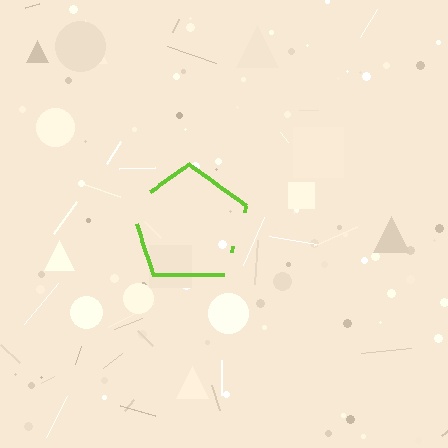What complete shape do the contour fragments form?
The contour fragments form a pentagon.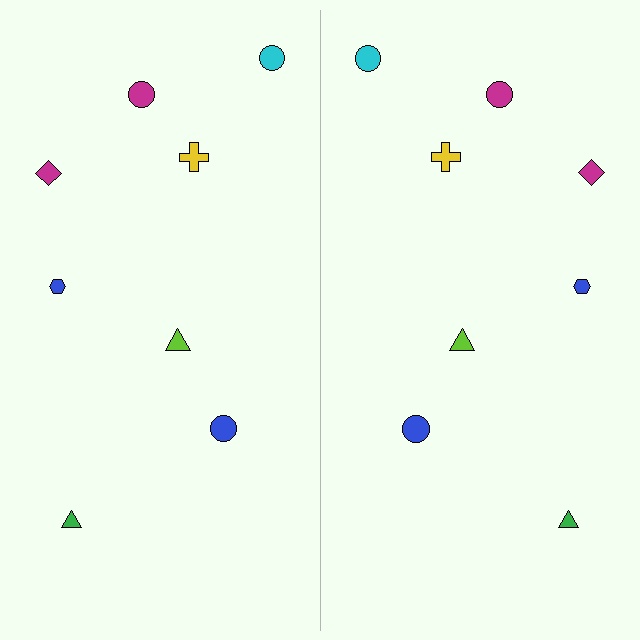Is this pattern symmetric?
Yes, this pattern has bilateral (reflection) symmetry.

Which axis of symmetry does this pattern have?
The pattern has a vertical axis of symmetry running through the center of the image.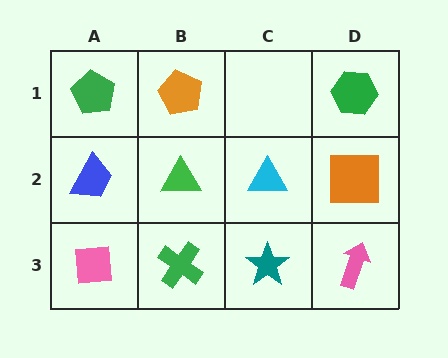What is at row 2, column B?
A green triangle.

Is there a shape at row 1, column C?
No, that cell is empty.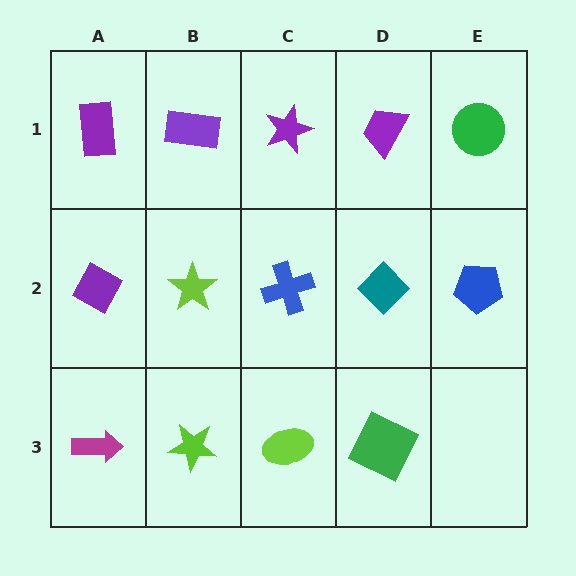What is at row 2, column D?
A teal diamond.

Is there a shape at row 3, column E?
No, that cell is empty.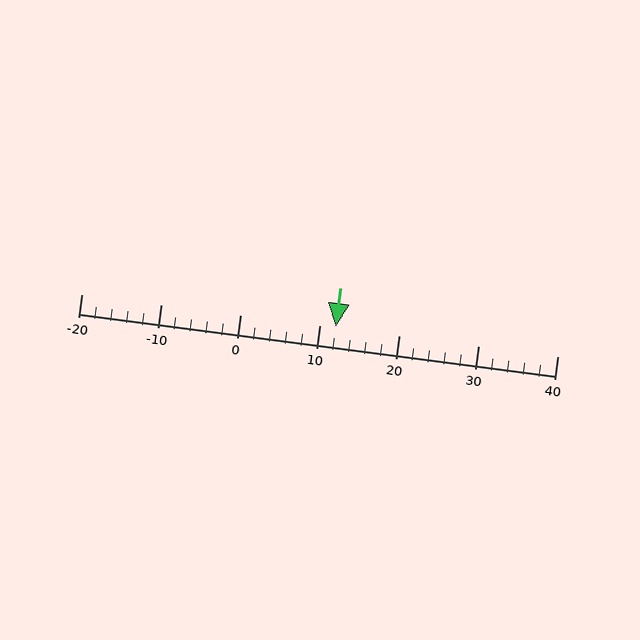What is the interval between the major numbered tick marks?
The major tick marks are spaced 10 units apart.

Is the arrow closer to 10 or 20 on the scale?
The arrow is closer to 10.